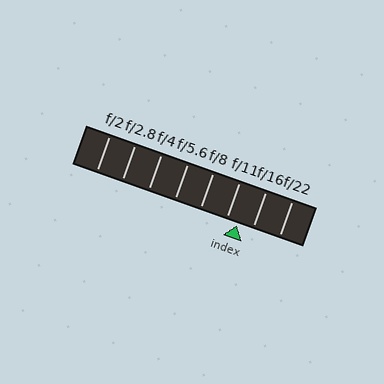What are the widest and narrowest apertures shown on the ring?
The widest aperture shown is f/2 and the narrowest is f/22.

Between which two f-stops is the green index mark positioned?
The index mark is between f/11 and f/16.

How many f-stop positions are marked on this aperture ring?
There are 8 f-stop positions marked.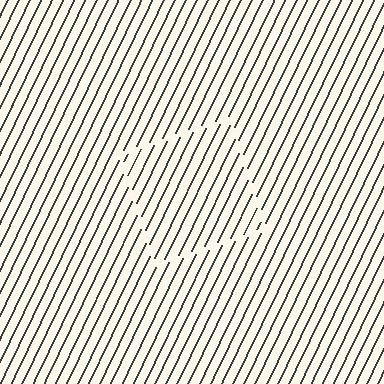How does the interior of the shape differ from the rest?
The interior of the shape contains the same grating, shifted by half a period — the contour is defined by the phase discontinuity where line-ends from the inner and outer gratings abut.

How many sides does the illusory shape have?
4 sides — the line-ends trace a square.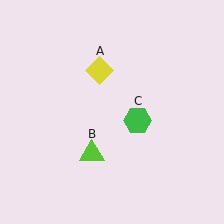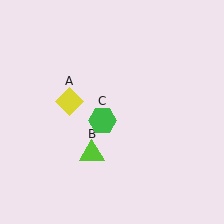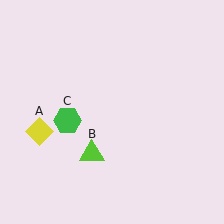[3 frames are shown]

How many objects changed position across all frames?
2 objects changed position: yellow diamond (object A), green hexagon (object C).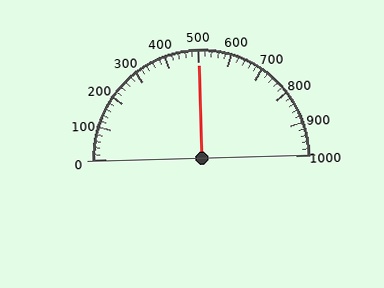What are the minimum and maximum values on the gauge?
The gauge ranges from 0 to 1000.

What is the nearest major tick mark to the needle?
The nearest major tick mark is 500.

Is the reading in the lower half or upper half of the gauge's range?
The reading is in the upper half of the range (0 to 1000).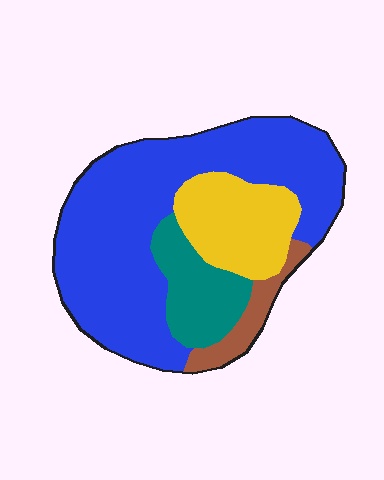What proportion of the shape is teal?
Teal takes up about one eighth (1/8) of the shape.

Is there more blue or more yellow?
Blue.